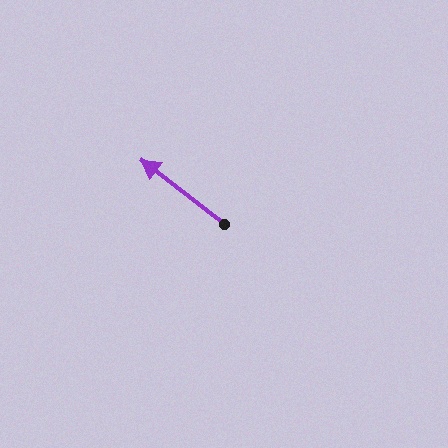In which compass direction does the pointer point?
Northwest.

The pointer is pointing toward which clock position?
Roughly 10 o'clock.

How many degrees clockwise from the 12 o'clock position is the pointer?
Approximately 308 degrees.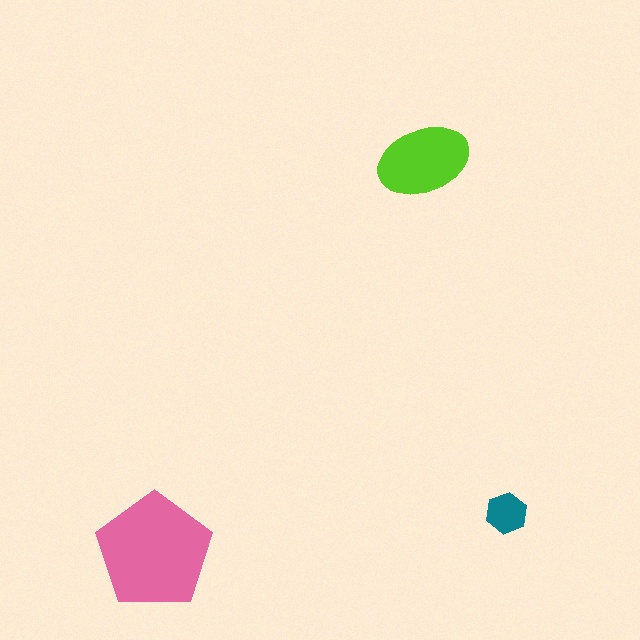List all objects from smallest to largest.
The teal hexagon, the lime ellipse, the pink pentagon.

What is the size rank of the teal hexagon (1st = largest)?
3rd.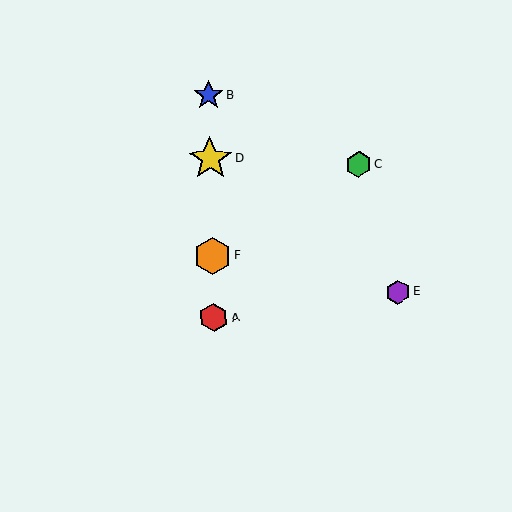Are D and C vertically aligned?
No, D is at x≈210 and C is at x≈358.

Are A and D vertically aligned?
Yes, both are at x≈214.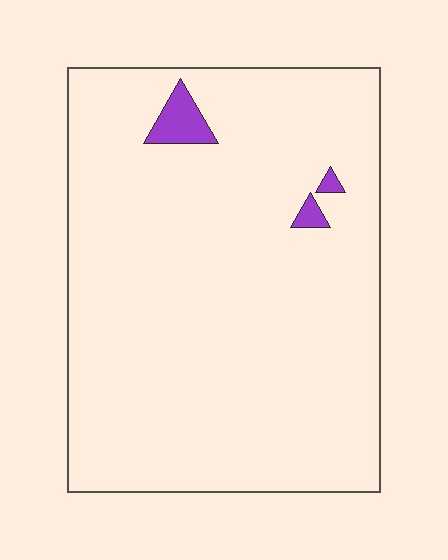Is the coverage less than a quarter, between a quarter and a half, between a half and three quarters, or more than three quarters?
Less than a quarter.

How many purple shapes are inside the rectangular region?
3.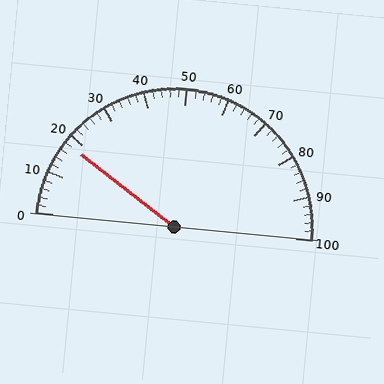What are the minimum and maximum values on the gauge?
The gauge ranges from 0 to 100.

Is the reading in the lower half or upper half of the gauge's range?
The reading is in the lower half of the range (0 to 100).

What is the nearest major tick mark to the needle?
The nearest major tick mark is 20.